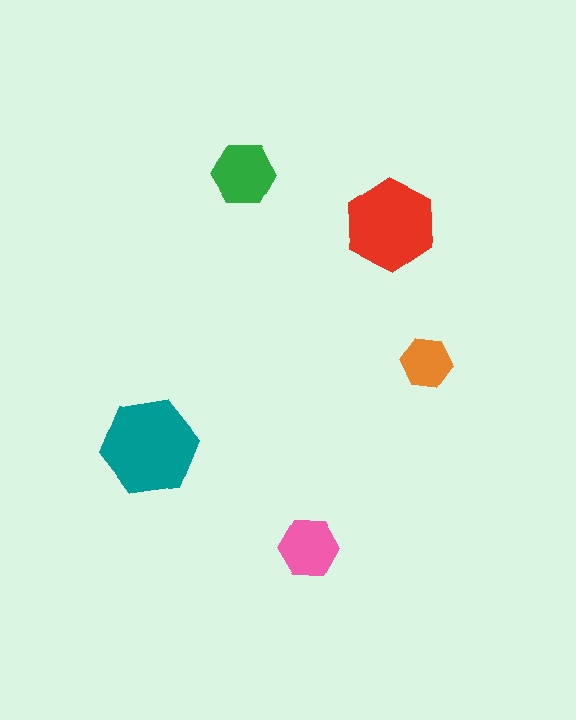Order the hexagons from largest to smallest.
the teal one, the red one, the green one, the pink one, the orange one.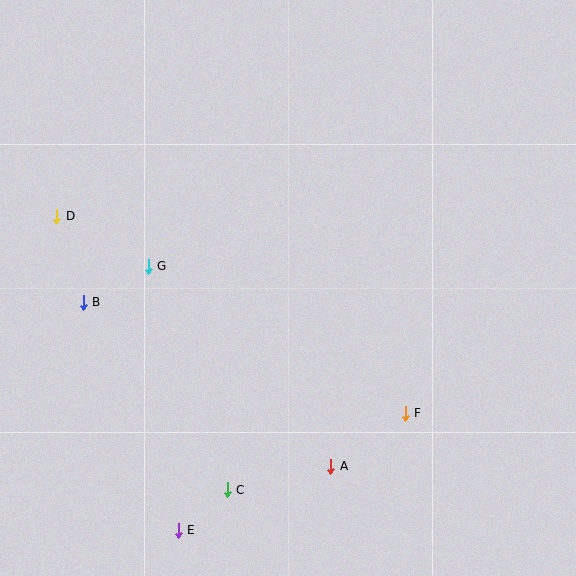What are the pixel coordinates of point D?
Point D is at (57, 216).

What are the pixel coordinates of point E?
Point E is at (178, 530).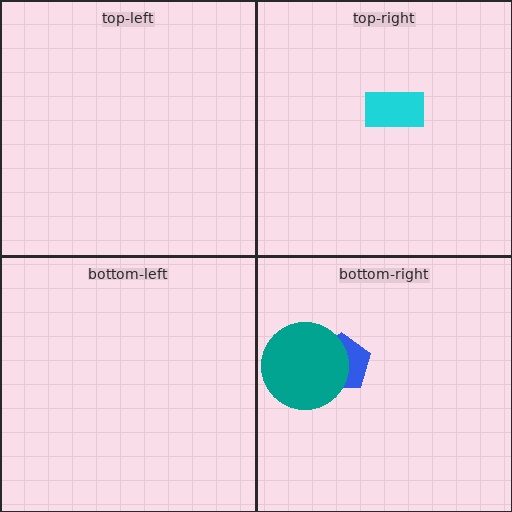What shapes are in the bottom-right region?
The blue pentagon, the teal circle.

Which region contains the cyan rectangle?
The top-right region.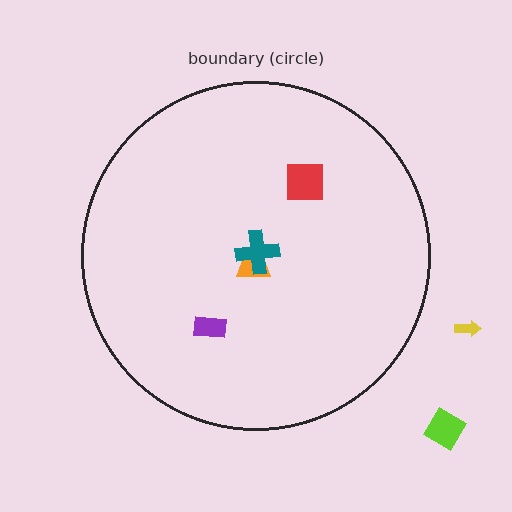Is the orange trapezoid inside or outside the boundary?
Inside.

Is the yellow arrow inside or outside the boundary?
Outside.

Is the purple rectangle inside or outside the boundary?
Inside.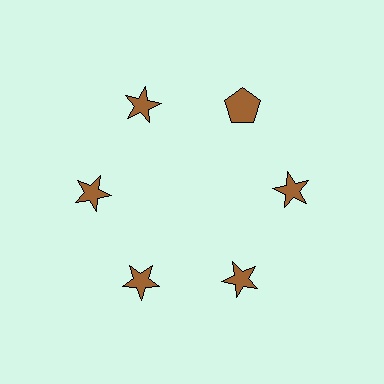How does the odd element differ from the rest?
It has a different shape: pentagon instead of star.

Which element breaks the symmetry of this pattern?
The brown pentagon at roughly the 1 o'clock position breaks the symmetry. All other shapes are brown stars.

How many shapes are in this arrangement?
There are 6 shapes arranged in a ring pattern.